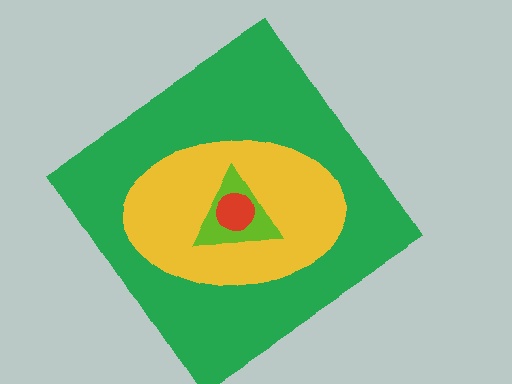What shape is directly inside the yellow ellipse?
The lime triangle.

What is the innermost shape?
The red circle.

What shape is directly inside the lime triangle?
The red circle.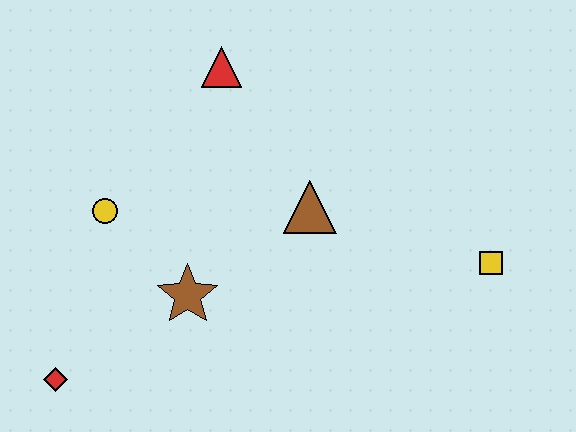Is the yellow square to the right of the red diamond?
Yes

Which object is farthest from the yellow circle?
The yellow square is farthest from the yellow circle.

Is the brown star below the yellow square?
Yes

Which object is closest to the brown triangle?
The brown star is closest to the brown triangle.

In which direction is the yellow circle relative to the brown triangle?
The yellow circle is to the left of the brown triangle.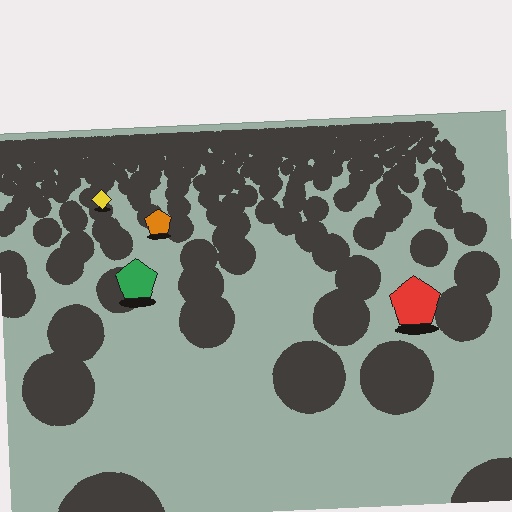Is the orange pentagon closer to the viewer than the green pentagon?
No. The green pentagon is closer — you can tell from the texture gradient: the ground texture is coarser near it.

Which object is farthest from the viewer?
The yellow diamond is farthest from the viewer. It appears smaller and the ground texture around it is denser.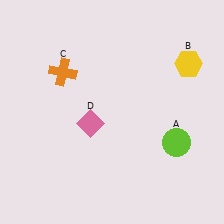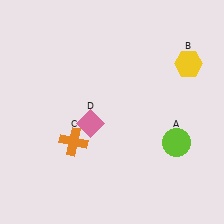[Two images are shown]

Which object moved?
The orange cross (C) moved down.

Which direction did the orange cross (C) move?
The orange cross (C) moved down.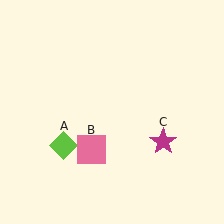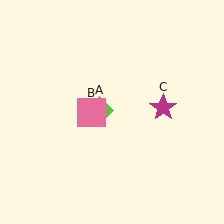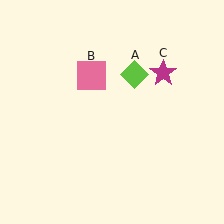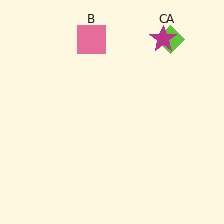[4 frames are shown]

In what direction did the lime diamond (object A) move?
The lime diamond (object A) moved up and to the right.